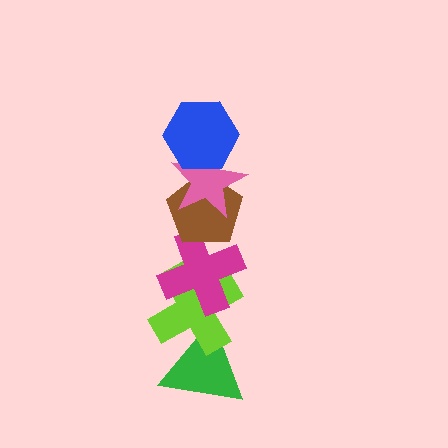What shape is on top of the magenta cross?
The brown pentagon is on top of the magenta cross.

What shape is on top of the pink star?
The blue hexagon is on top of the pink star.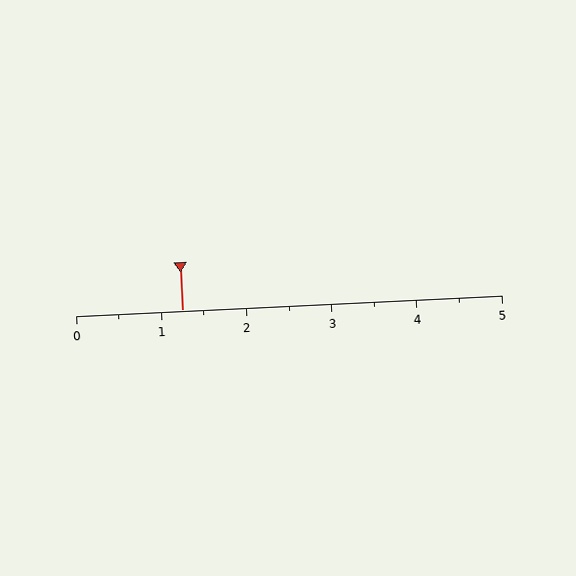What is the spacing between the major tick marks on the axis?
The major ticks are spaced 1 apart.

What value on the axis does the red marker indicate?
The marker indicates approximately 1.2.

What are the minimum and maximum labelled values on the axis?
The axis runs from 0 to 5.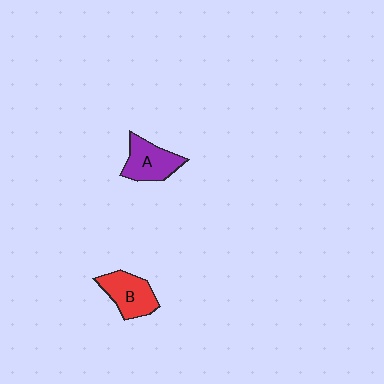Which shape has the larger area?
Shape B (red).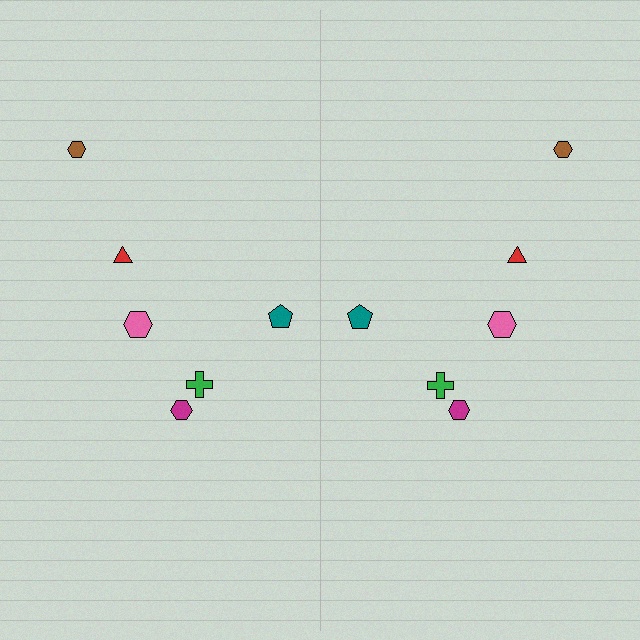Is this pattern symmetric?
Yes, this pattern has bilateral (reflection) symmetry.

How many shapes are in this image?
There are 12 shapes in this image.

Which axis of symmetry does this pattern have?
The pattern has a vertical axis of symmetry running through the center of the image.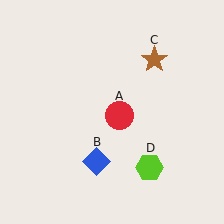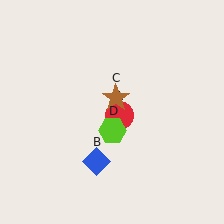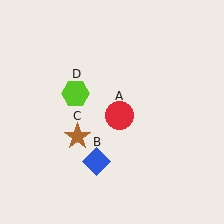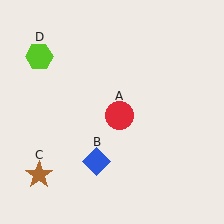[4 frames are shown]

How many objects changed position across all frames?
2 objects changed position: brown star (object C), lime hexagon (object D).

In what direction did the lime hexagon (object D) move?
The lime hexagon (object D) moved up and to the left.